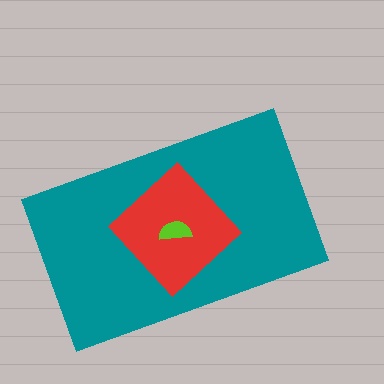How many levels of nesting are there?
3.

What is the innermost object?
The lime semicircle.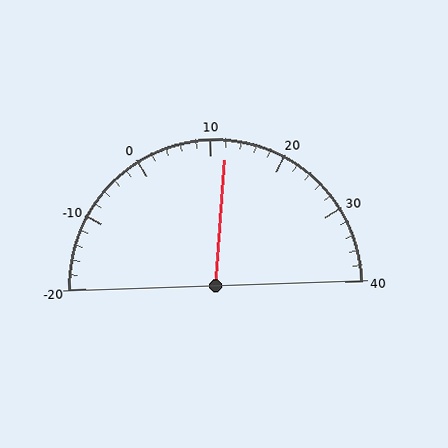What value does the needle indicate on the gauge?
The needle indicates approximately 12.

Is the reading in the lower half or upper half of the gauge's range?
The reading is in the upper half of the range (-20 to 40).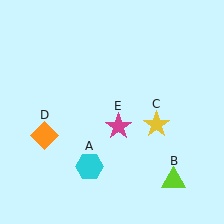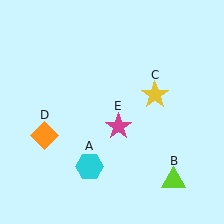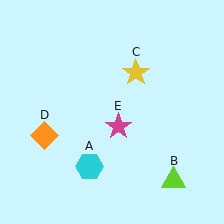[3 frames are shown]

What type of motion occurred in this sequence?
The yellow star (object C) rotated counterclockwise around the center of the scene.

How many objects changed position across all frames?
1 object changed position: yellow star (object C).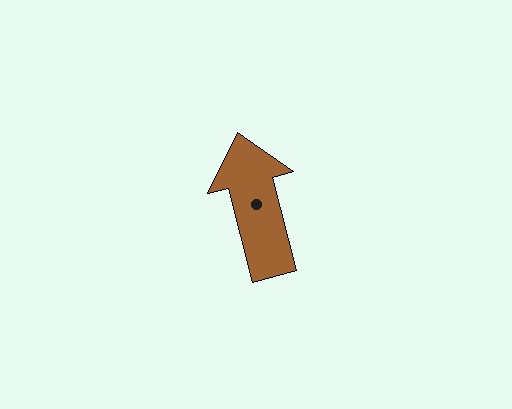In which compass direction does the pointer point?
North.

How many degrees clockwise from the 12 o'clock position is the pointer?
Approximately 346 degrees.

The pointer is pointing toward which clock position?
Roughly 12 o'clock.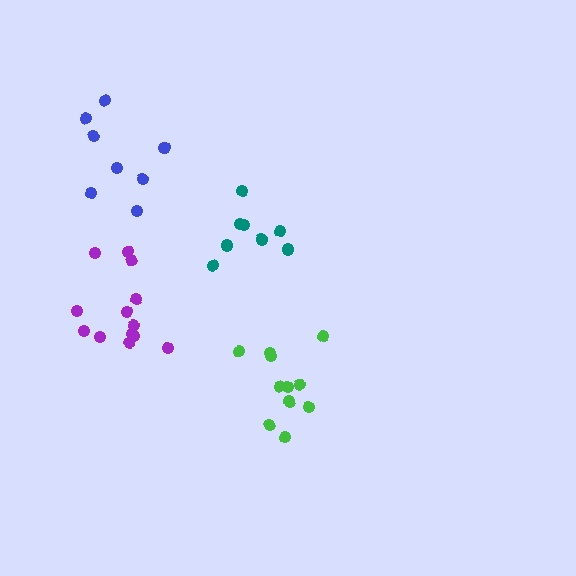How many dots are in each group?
Group 1: 13 dots, Group 2: 8 dots, Group 3: 8 dots, Group 4: 11 dots (40 total).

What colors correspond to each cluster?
The clusters are colored: purple, teal, blue, green.